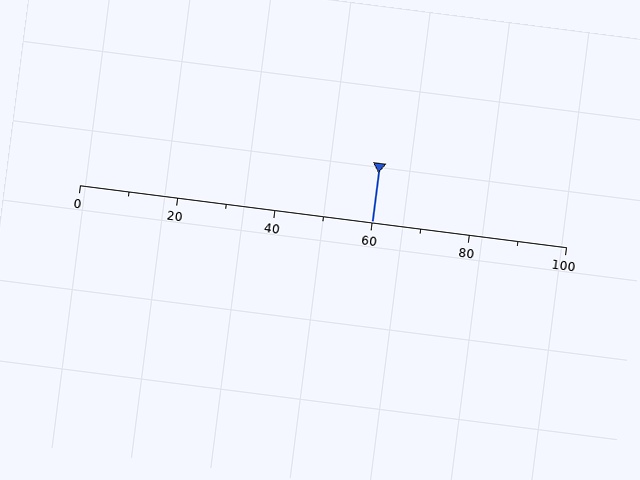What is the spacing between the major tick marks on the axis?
The major ticks are spaced 20 apart.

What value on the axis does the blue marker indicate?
The marker indicates approximately 60.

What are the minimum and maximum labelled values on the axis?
The axis runs from 0 to 100.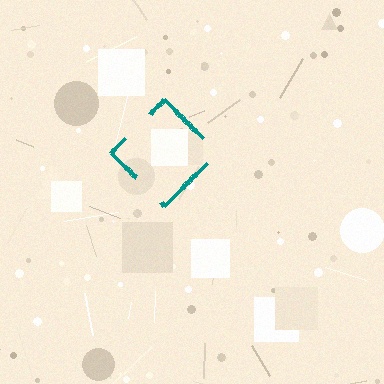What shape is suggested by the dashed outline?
The dashed outline suggests a diamond.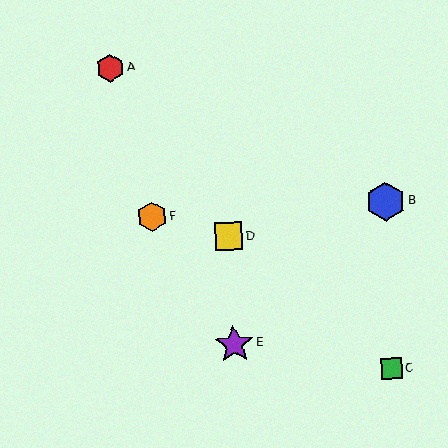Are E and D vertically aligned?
Yes, both are at x≈234.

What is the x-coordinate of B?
Object B is at x≈386.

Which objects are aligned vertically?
Objects D, E are aligned vertically.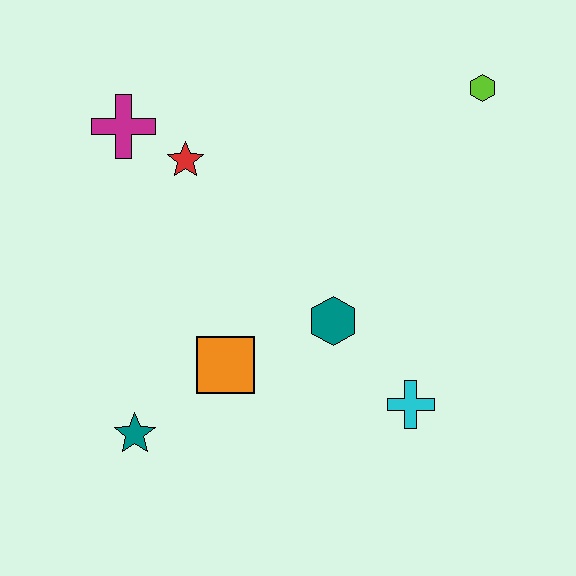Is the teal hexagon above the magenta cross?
No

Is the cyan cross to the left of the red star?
No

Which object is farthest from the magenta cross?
The cyan cross is farthest from the magenta cross.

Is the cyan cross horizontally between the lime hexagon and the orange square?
Yes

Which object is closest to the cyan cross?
The teal hexagon is closest to the cyan cross.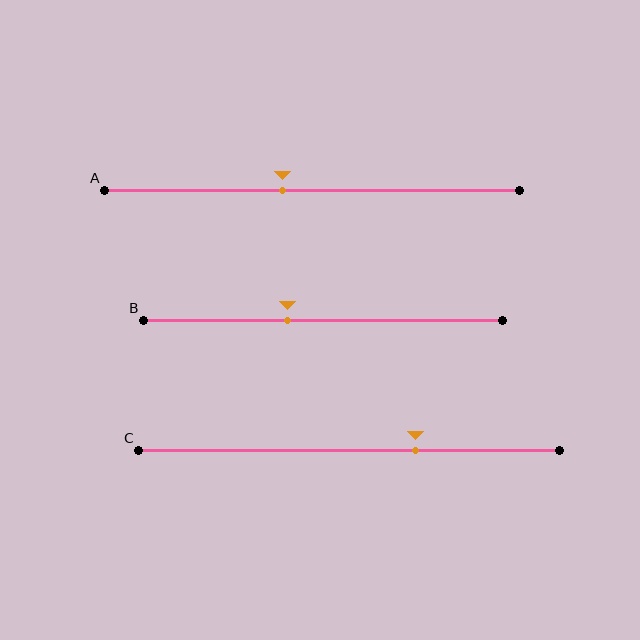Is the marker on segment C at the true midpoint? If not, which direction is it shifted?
No, the marker on segment C is shifted to the right by about 16% of the segment length.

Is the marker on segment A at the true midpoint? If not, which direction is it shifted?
No, the marker on segment A is shifted to the left by about 7% of the segment length.